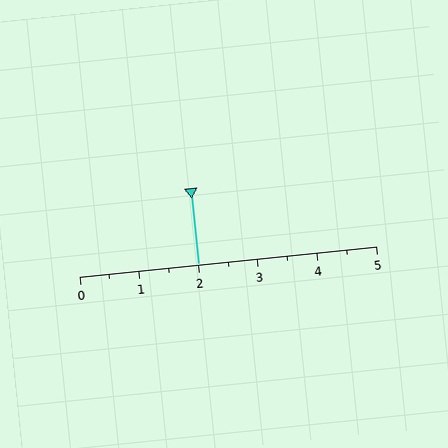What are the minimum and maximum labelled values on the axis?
The axis runs from 0 to 5.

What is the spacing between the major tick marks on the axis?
The major ticks are spaced 1 apart.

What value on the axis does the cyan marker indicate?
The marker indicates approximately 2.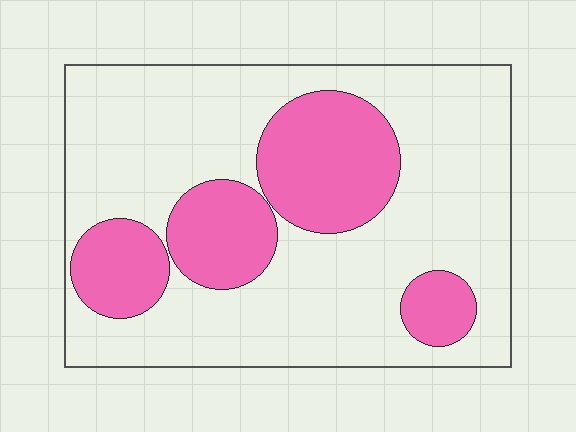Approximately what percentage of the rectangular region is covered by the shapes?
Approximately 30%.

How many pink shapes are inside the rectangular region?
4.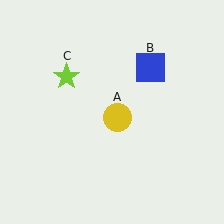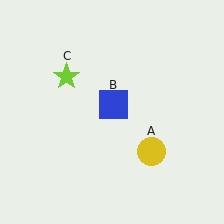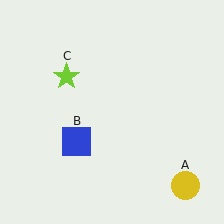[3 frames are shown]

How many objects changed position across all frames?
2 objects changed position: yellow circle (object A), blue square (object B).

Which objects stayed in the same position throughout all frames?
Lime star (object C) remained stationary.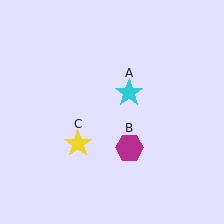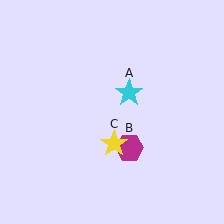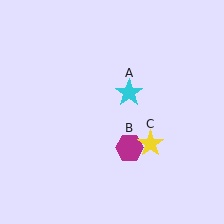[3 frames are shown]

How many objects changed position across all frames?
1 object changed position: yellow star (object C).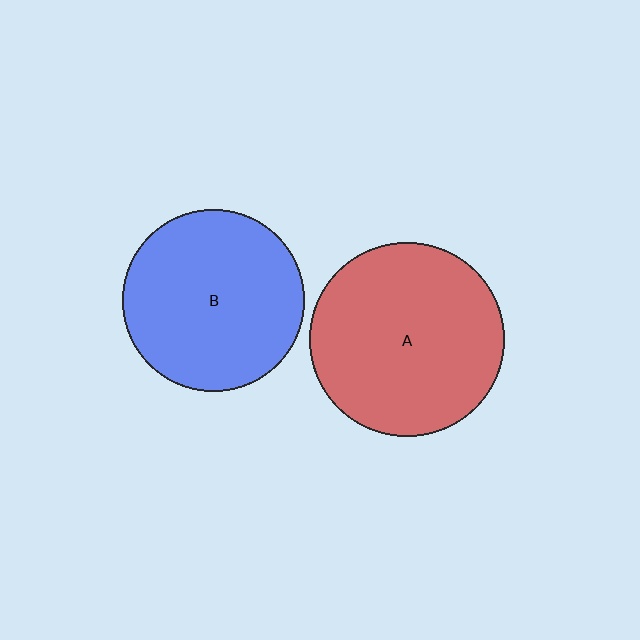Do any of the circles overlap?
No, none of the circles overlap.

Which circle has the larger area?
Circle A (red).